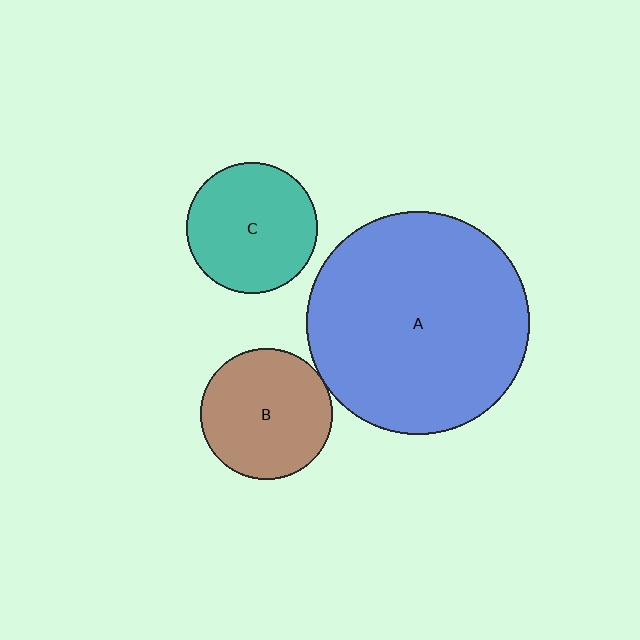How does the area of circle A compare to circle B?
Approximately 2.9 times.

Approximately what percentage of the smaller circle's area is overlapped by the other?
Approximately 5%.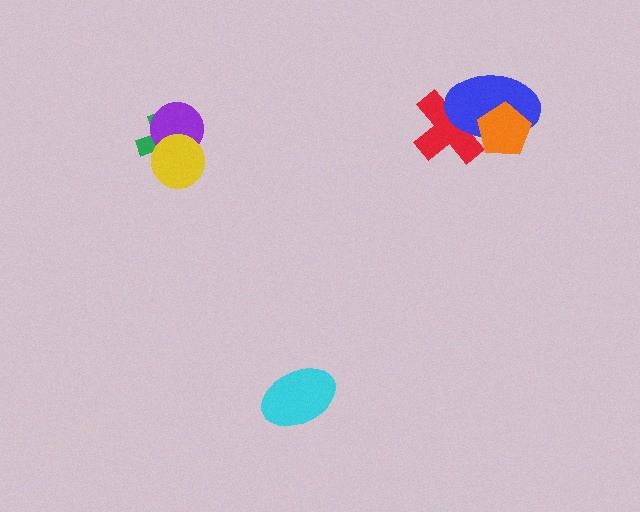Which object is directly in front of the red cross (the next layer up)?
The blue ellipse is directly in front of the red cross.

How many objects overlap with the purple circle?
2 objects overlap with the purple circle.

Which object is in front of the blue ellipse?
The orange pentagon is in front of the blue ellipse.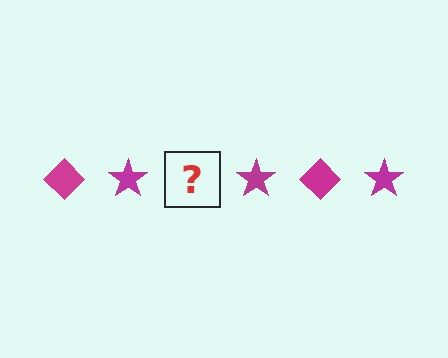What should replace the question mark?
The question mark should be replaced with a magenta diamond.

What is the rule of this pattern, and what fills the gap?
The rule is that the pattern cycles through diamond, star shapes in magenta. The gap should be filled with a magenta diamond.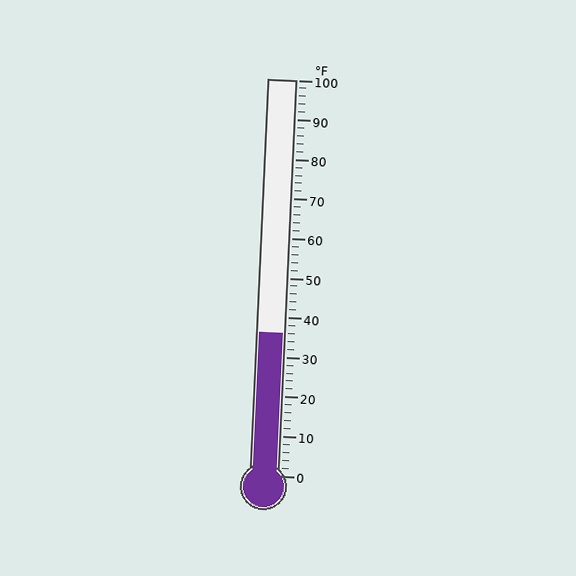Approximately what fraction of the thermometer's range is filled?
The thermometer is filled to approximately 35% of its range.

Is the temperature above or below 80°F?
The temperature is below 80°F.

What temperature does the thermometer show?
The thermometer shows approximately 36°F.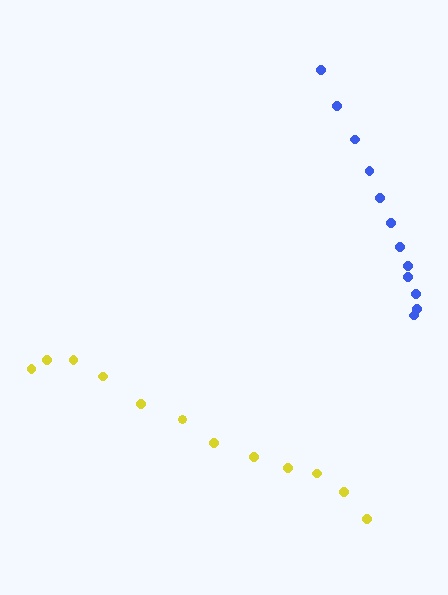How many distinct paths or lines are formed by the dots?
There are 2 distinct paths.